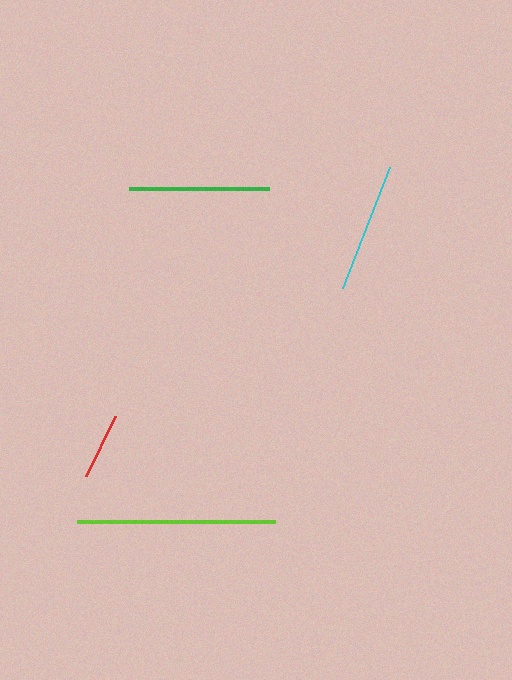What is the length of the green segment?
The green segment is approximately 140 pixels long.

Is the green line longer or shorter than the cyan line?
The green line is longer than the cyan line.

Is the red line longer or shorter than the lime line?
The lime line is longer than the red line.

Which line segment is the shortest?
The red line is the shortest at approximately 66 pixels.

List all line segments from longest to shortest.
From longest to shortest: lime, green, cyan, red.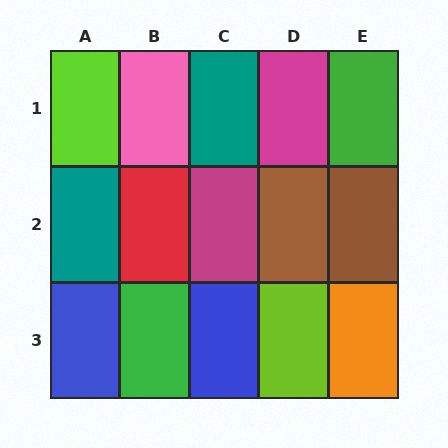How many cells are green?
2 cells are green.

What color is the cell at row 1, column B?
Pink.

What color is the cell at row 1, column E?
Green.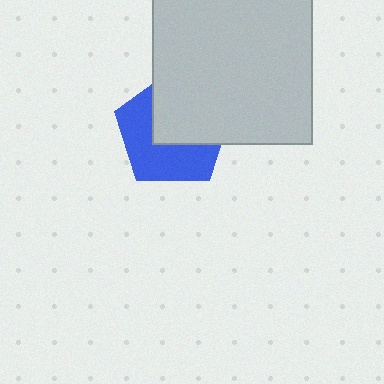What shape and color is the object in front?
The object in front is a light gray square.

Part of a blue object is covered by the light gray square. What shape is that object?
It is a pentagon.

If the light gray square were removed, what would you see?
You would see the complete blue pentagon.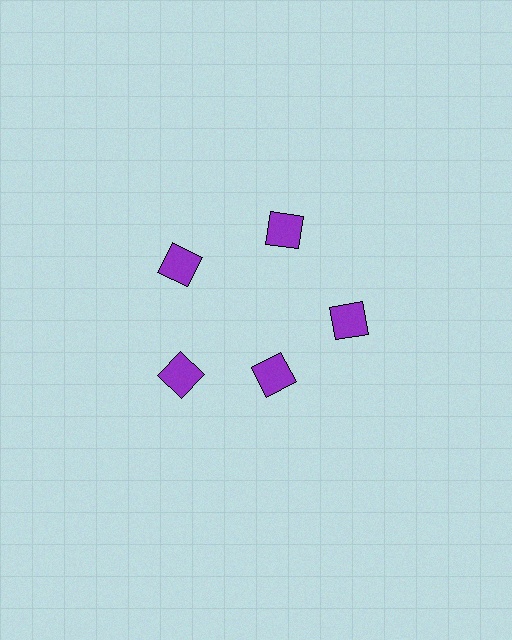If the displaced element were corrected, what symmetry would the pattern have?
It would have 5-fold rotational symmetry — the pattern would map onto itself every 72 degrees.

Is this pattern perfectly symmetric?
No. The 5 purple diamonds are arranged in a ring, but one element near the 5 o'clock position is pulled inward toward the center, breaking the 5-fold rotational symmetry.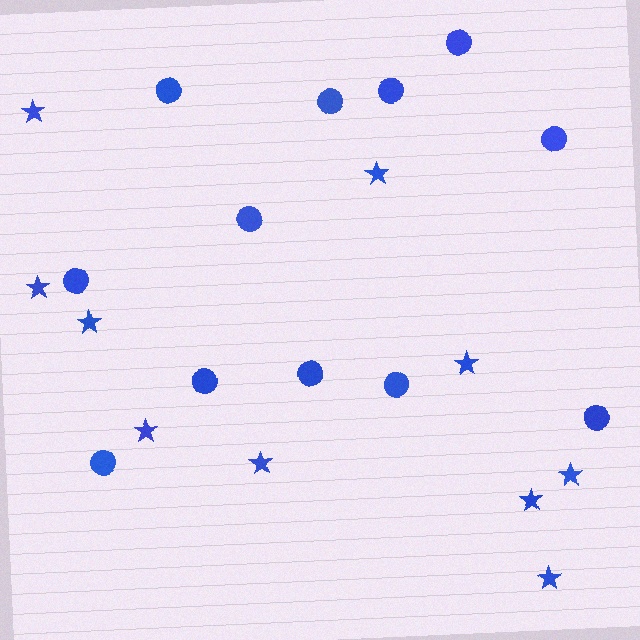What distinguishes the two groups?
There are 2 groups: one group of circles (12) and one group of stars (10).